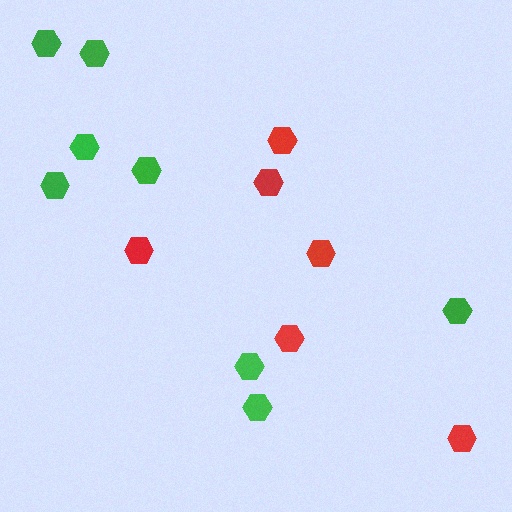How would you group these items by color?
There are 2 groups: one group of green hexagons (8) and one group of red hexagons (6).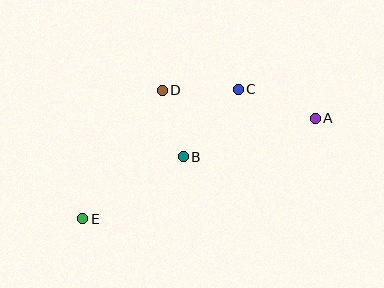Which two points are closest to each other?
Points B and D are closest to each other.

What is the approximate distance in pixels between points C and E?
The distance between C and E is approximately 203 pixels.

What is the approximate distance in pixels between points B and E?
The distance between B and E is approximately 118 pixels.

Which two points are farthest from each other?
Points A and E are farthest from each other.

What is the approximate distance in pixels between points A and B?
The distance between A and B is approximately 138 pixels.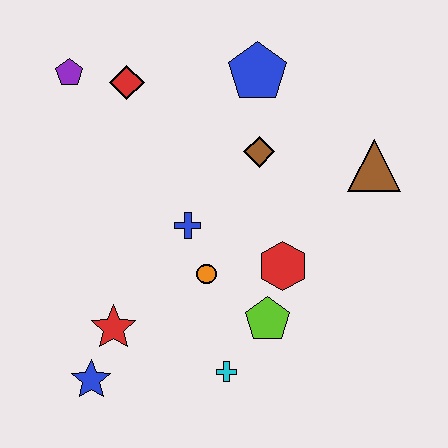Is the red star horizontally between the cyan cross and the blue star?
Yes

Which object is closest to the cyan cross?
The lime pentagon is closest to the cyan cross.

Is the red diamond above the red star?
Yes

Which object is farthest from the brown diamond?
The blue star is farthest from the brown diamond.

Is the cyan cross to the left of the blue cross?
No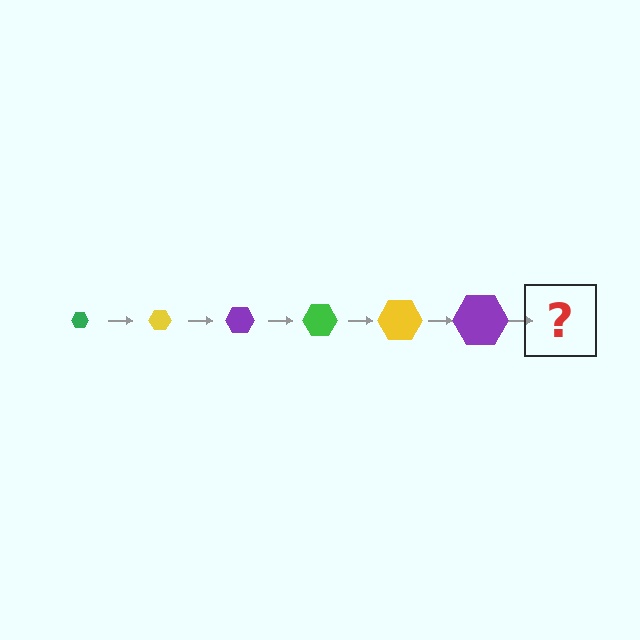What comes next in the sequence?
The next element should be a green hexagon, larger than the previous one.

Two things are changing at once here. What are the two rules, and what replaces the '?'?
The two rules are that the hexagon grows larger each step and the color cycles through green, yellow, and purple. The '?' should be a green hexagon, larger than the previous one.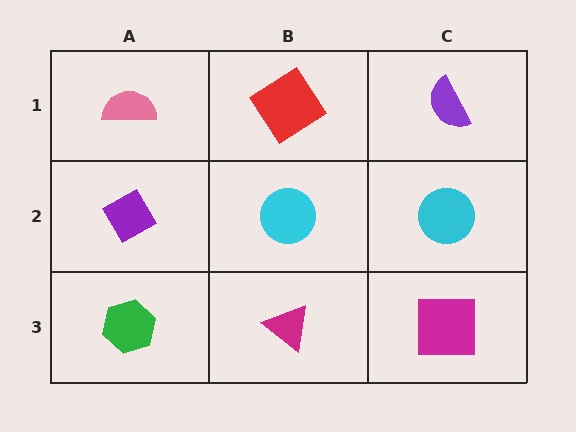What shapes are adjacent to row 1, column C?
A cyan circle (row 2, column C), a red diamond (row 1, column B).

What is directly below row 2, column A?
A green hexagon.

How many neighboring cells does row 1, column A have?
2.